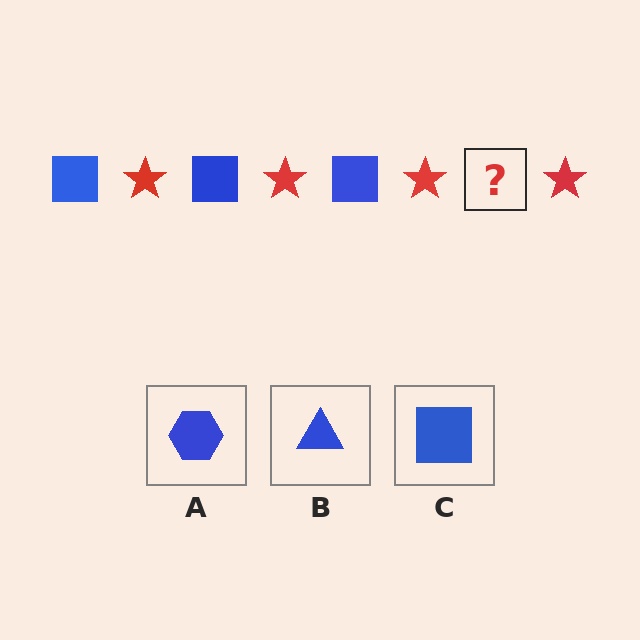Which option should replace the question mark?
Option C.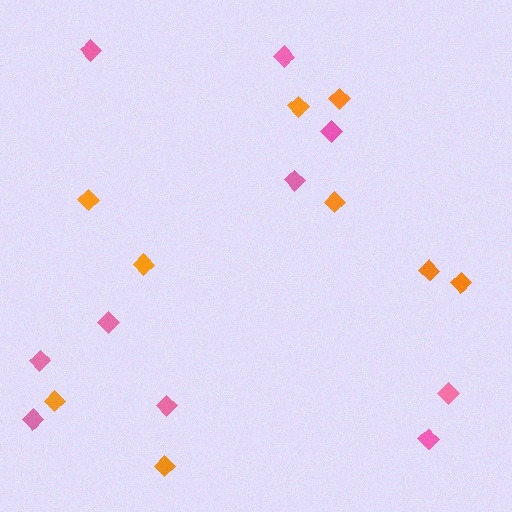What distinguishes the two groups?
There are 2 groups: one group of orange diamonds (9) and one group of pink diamonds (10).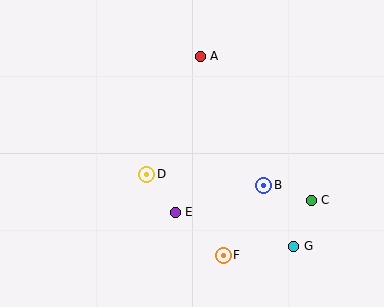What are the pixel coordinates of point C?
Point C is at (311, 200).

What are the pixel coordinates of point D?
Point D is at (147, 174).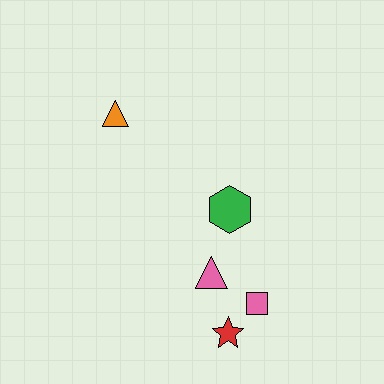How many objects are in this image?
There are 5 objects.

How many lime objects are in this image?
There are no lime objects.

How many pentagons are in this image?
There are no pentagons.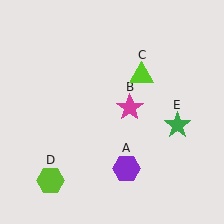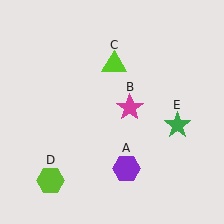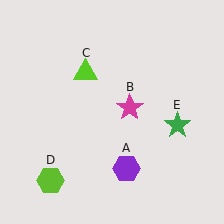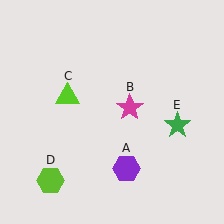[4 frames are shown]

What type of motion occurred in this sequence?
The lime triangle (object C) rotated counterclockwise around the center of the scene.